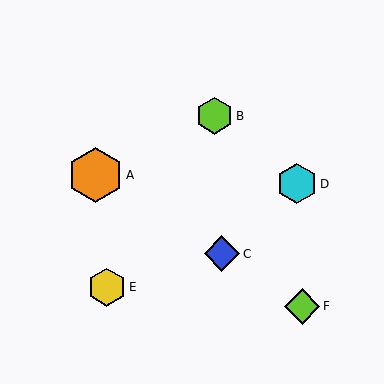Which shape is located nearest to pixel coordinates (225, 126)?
The lime hexagon (labeled B) at (215, 116) is nearest to that location.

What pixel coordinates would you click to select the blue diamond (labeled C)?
Click at (222, 254) to select the blue diamond C.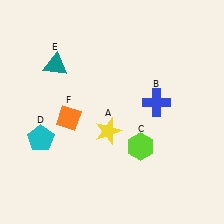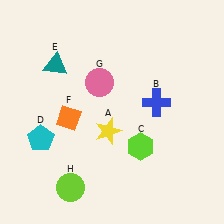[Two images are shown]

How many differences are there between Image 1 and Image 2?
There are 2 differences between the two images.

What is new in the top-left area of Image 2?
A pink circle (G) was added in the top-left area of Image 2.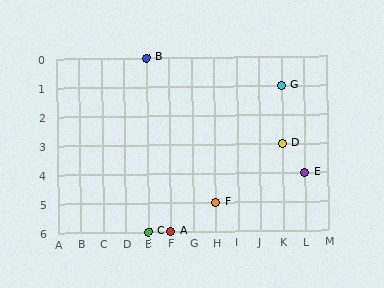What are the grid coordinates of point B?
Point B is at grid coordinates (E, 0).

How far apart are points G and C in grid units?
Points G and C are 6 columns and 5 rows apart (about 7.8 grid units diagonally).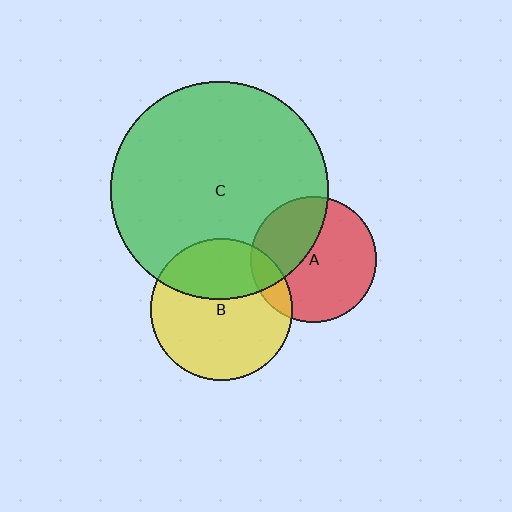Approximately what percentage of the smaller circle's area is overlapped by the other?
Approximately 15%.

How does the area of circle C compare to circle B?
Approximately 2.4 times.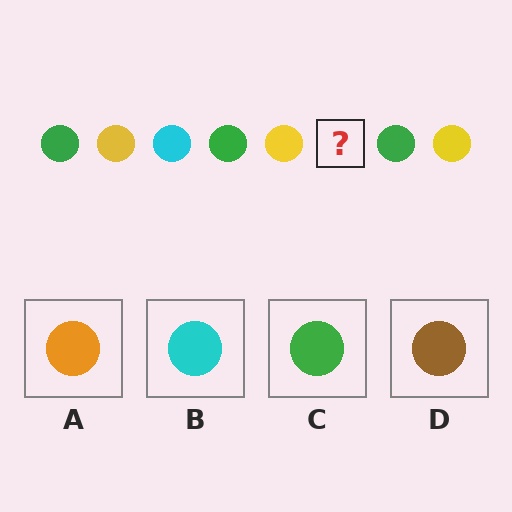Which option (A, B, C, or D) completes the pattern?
B.